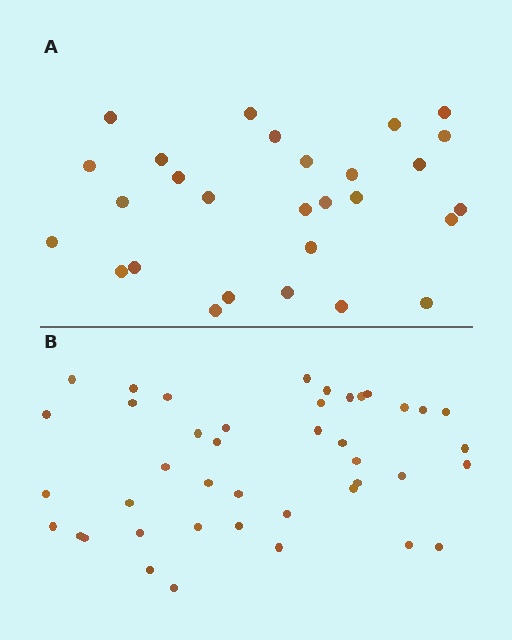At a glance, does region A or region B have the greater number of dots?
Region B (the bottom region) has more dots.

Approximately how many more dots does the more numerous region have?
Region B has approximately 15 more dots than region A.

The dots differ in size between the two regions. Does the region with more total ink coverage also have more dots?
No. Region A has more total ink coverage because its dots are larger, but region B actually contains more individual dots. Total area can be misleading — the number of items is what matters here.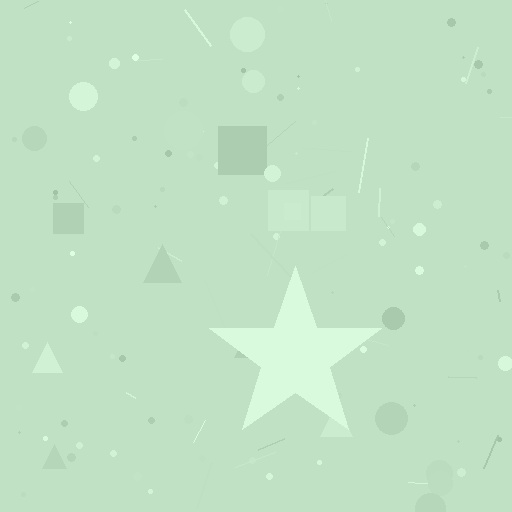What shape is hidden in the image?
A star is hidden in the image.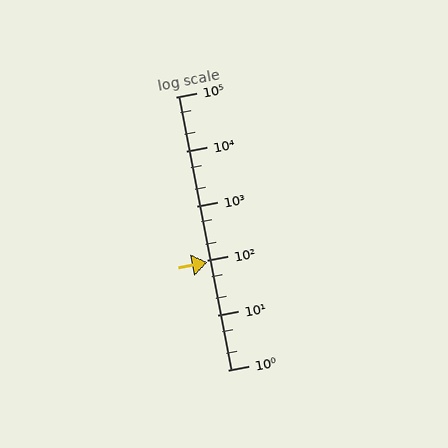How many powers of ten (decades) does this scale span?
The scale spans 5 decades, from 1 to 100000.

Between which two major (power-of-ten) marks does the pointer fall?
The pointer is between 10 and 100.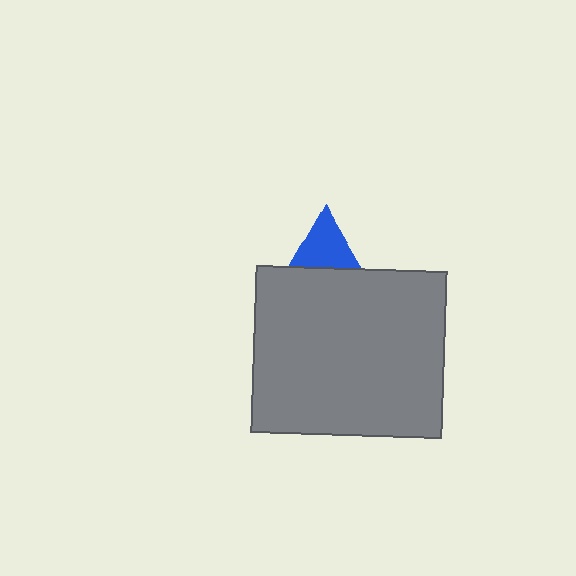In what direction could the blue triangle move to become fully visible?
The blue triangle could move up. That would shift it out from behind the gray rectangle entirely.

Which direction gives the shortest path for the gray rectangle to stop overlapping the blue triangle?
Moving down gives the shortest separation.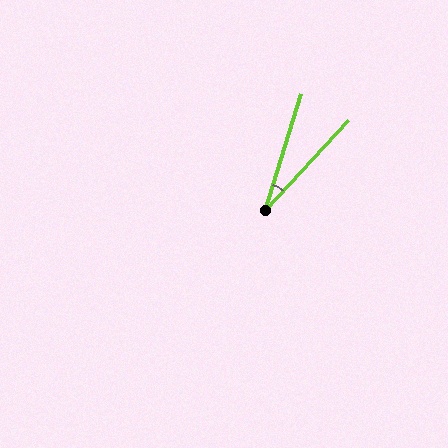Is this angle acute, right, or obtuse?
It is acute.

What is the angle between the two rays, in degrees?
Approximately 25 degrees.